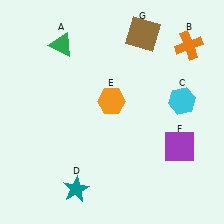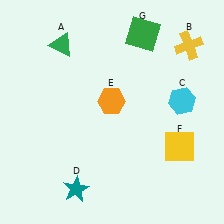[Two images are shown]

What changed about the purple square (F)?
In Image 1, F is purple. In Image 2, it changed to yellow.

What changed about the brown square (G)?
In Image 1, G is brown. In Image 2, it changed to green.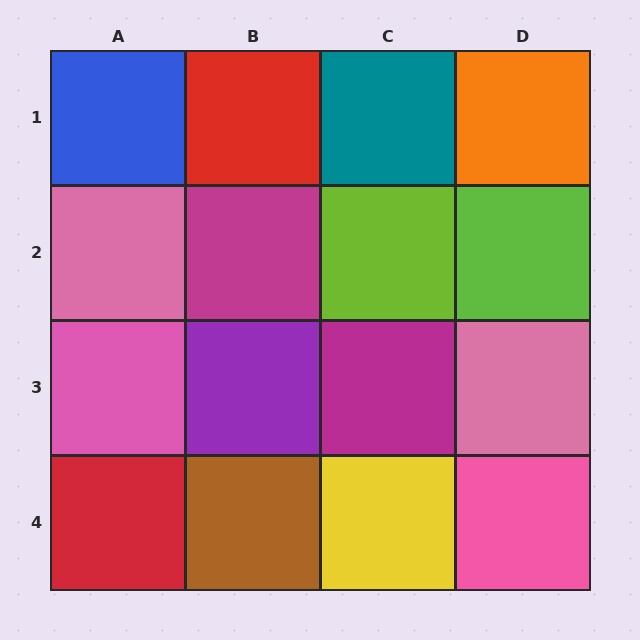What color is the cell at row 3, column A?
Pink.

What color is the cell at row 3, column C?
Magenta.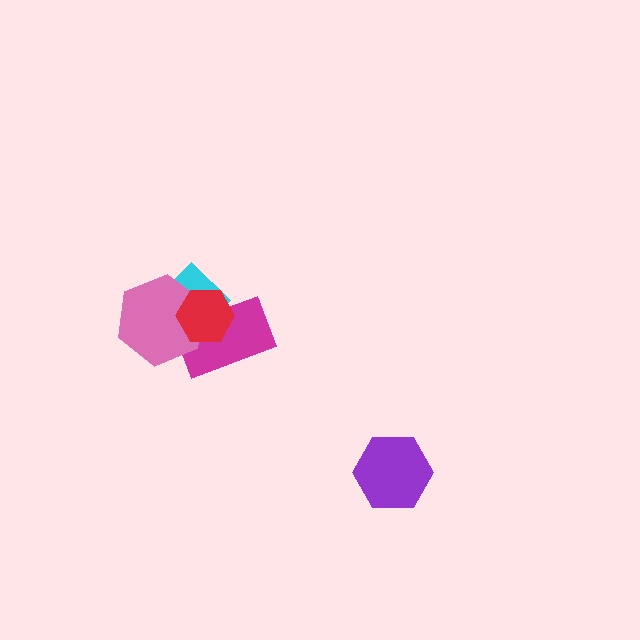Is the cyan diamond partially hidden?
Yes, it is partially covered by another shape.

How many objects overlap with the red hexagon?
3 objects overlap with the red hexagon.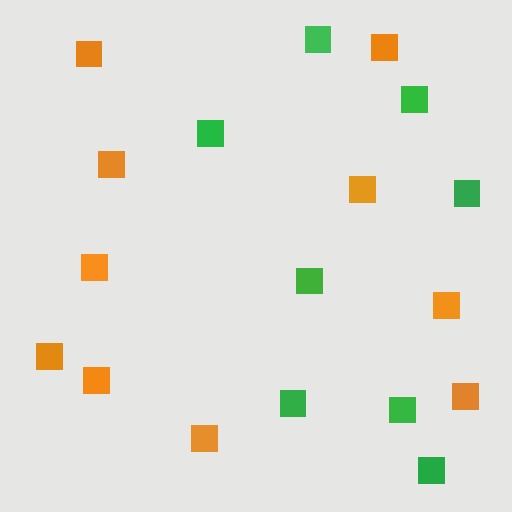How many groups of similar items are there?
There are 2 groups: one group of green squares (8) and one group of orange squares (10).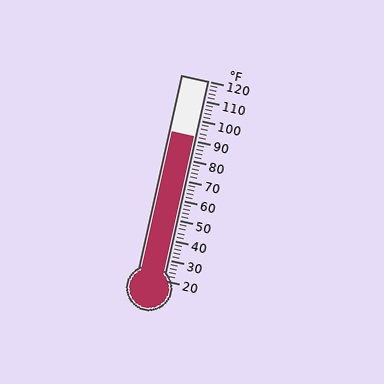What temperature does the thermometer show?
The thermometer shows approximately 92°F.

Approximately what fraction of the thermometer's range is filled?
The thermometer is filled to approximately 70% of its range.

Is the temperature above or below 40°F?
The temperature is above 40°F.